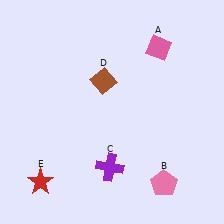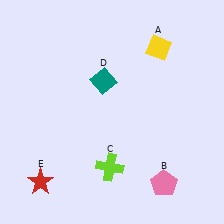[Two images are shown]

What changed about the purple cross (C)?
In Image 1, C is purple. In Image 2, it changed to lime.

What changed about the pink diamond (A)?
In Image 1, A is pink. In Image 2, it changed to yellow.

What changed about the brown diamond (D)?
In Image 1, D is brown. In Image 2, it changed to teal.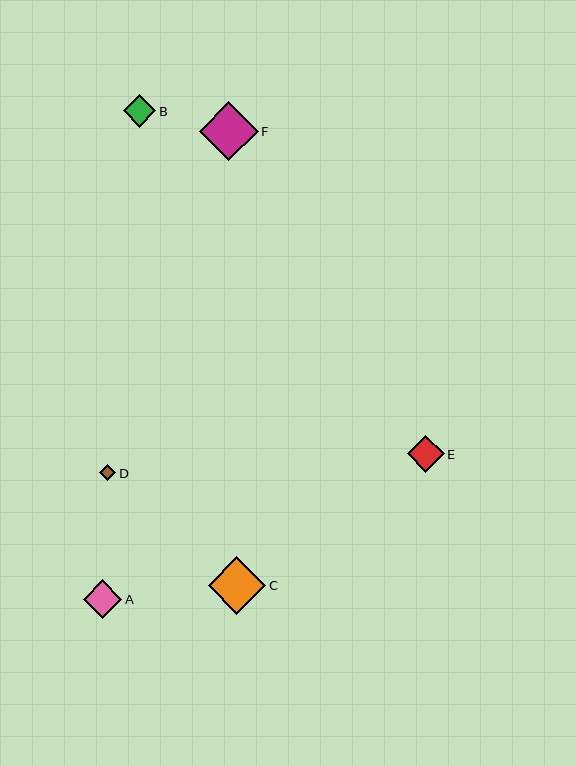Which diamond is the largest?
Diamond F is the largest with a size of approximately 59 pixels.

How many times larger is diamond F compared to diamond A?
Diamond F is approximately 1.5 times the size of diamond A.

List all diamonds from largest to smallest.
From largest to smallest: F, C, A, E, B, D.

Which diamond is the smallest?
Diamond D is the smallest with a size of approximately 17 pixels.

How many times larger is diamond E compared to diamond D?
Diamond E is approximately 2.2 times the size of diamond D.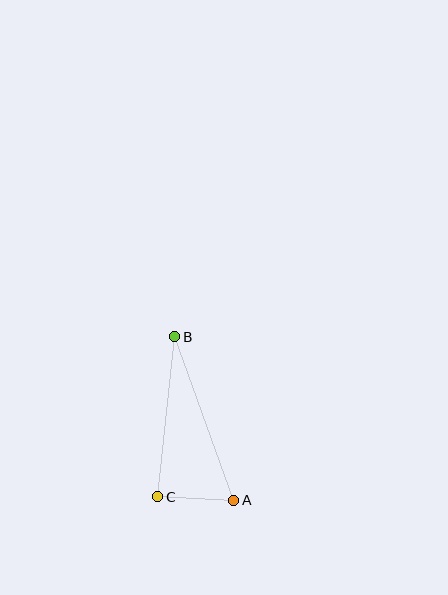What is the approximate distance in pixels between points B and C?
The distance between B and C is approximately 161 pixels.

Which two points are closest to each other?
Points A and C are closest to each other.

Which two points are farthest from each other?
Points A and B are farthest from each other.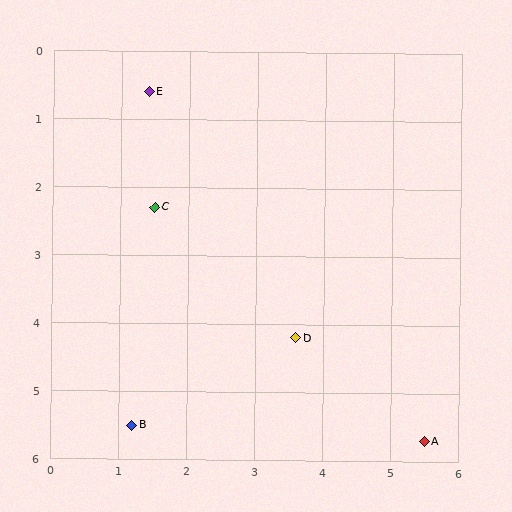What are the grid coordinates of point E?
Point E is at approximately (1.4, 0.6).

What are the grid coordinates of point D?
Point D is at approximately (3.6, 4.2).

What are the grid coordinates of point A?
Point A is at approximately (5.5, 5.7).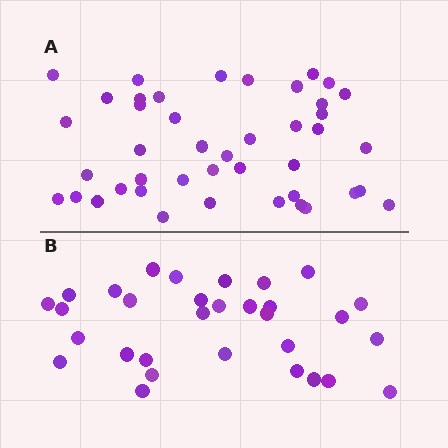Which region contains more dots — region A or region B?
Region A (the top region) has more dots.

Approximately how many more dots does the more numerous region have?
Region A has roughly 12 or so more dots than region B.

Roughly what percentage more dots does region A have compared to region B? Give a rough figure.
About 40% more.